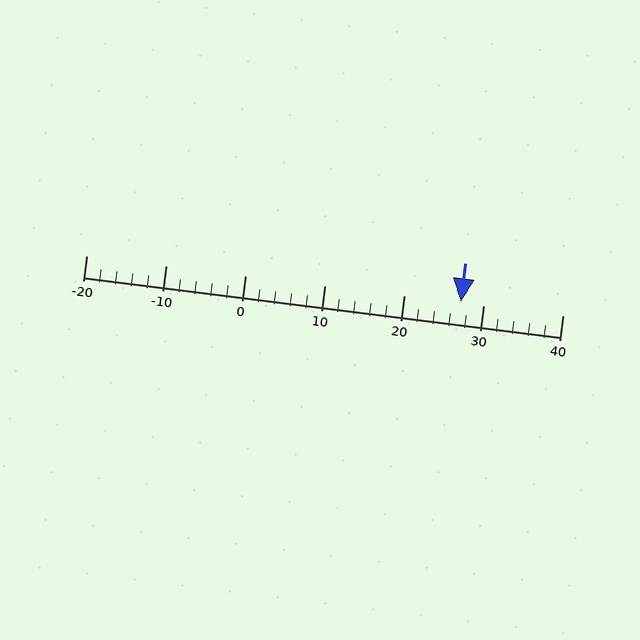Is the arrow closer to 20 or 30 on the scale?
The arrow is closer to 30.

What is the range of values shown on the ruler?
The ruler shows values from -20 to 40.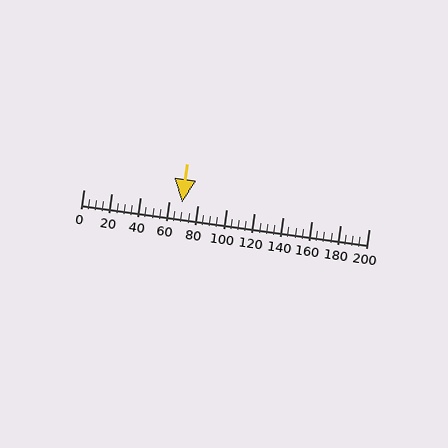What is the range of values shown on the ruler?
The ruler shows values from 0 to 200.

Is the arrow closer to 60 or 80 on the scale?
The arrow is closer to 60.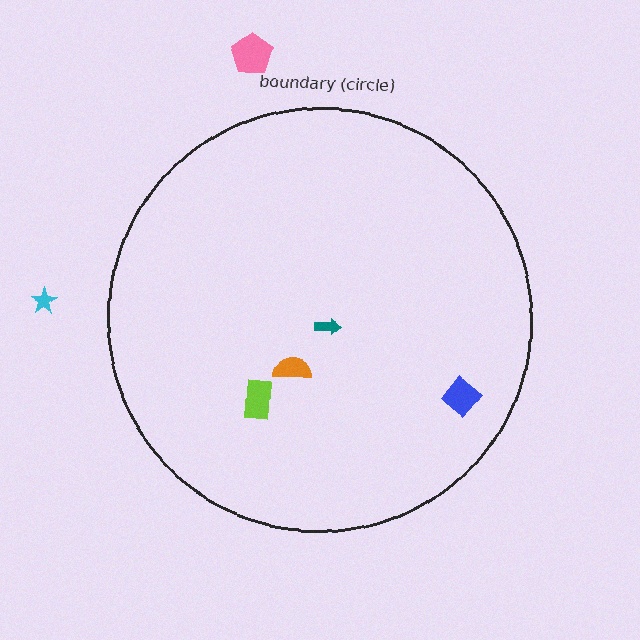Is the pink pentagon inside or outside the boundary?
Outside.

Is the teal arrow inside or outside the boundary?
Inside.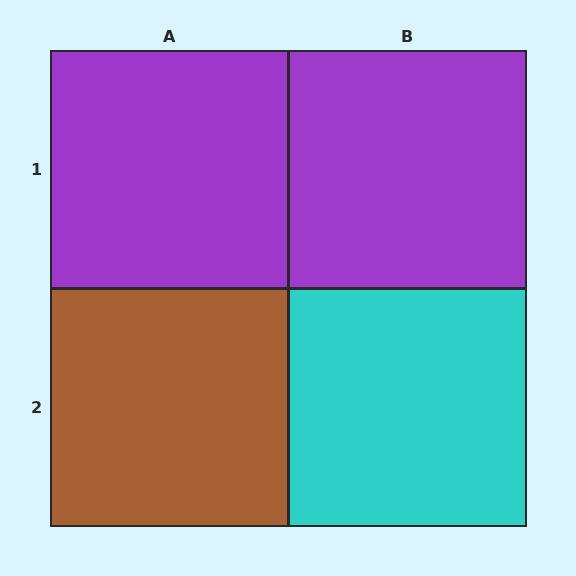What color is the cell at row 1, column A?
Purple.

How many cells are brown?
1 cell is brown.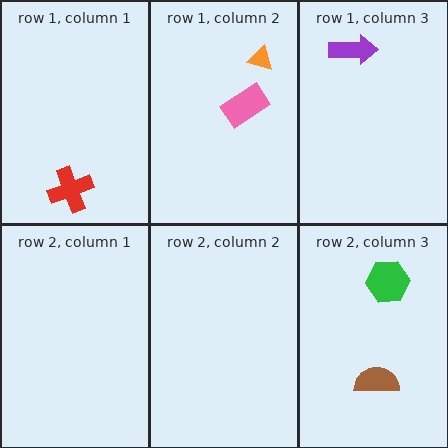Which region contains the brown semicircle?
The row 2, column 3 region.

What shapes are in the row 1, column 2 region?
The pink rectangle, the orange triangle.